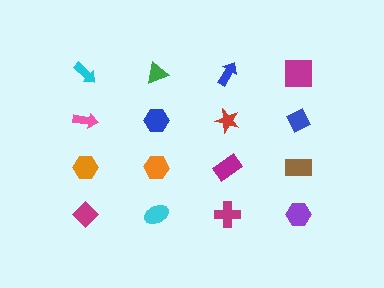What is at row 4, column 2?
A cyan ellipse.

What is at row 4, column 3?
A magenta cross.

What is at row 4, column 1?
A magenta diamond.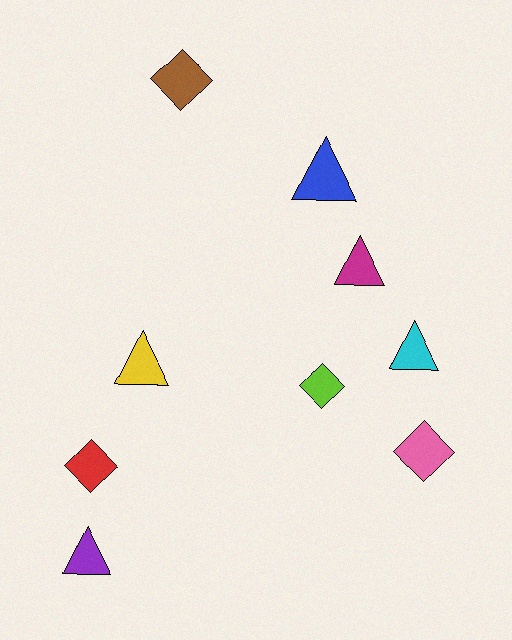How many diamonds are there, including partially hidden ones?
There are 4 diamonds.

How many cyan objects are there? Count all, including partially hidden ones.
There is 1 cyan object.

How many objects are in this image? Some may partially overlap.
There are 9 objects.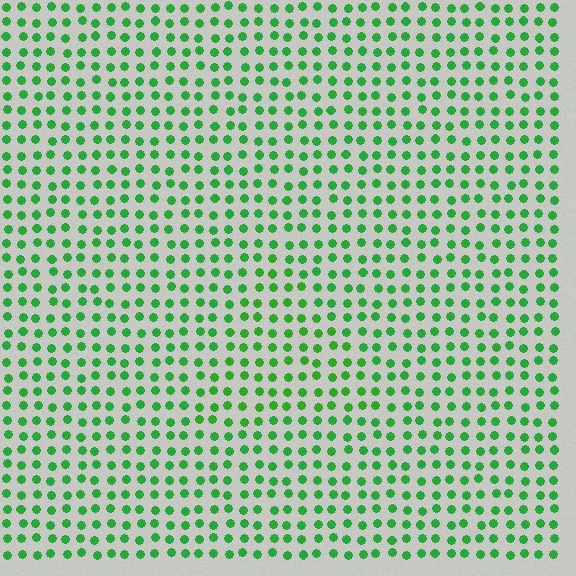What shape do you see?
I see a triangle.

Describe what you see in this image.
The image is filled with small green elements in a uniform arrangement. A triangle-shaped region is visible where the elements are tinted to a slightly different hue, forming a subtle color boundary.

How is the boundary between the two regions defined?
The boundary is defined purely by a slight shift in hue (about 13 degrees). Spacing, size, and orientation are identical on both sides.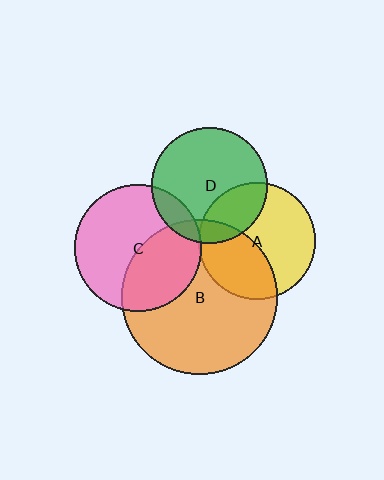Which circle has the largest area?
Circle B (orange).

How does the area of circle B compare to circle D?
Approximately 1.8 times.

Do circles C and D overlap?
Yes.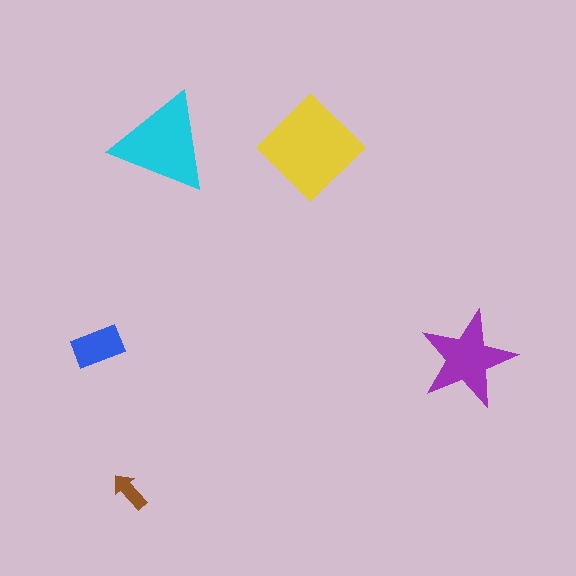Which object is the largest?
The yellow diamond.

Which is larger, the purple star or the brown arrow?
The purple star.